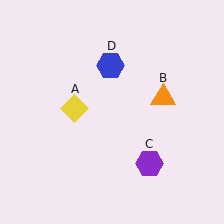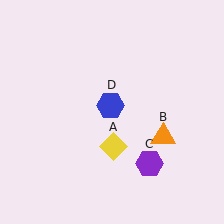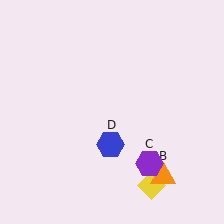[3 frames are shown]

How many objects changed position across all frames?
3 objects changed position: yellow diamond (object A), orange triangle (object B), blue hexagon (object D).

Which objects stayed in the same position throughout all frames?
Purple hexagon (object C) remained stationary.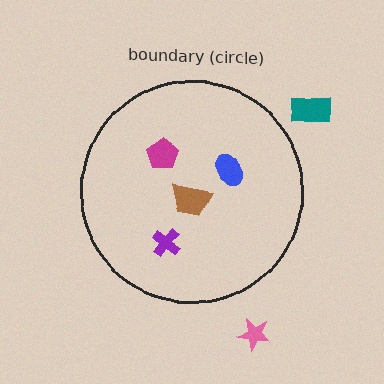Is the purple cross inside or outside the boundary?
Inside.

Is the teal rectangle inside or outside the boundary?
Outside.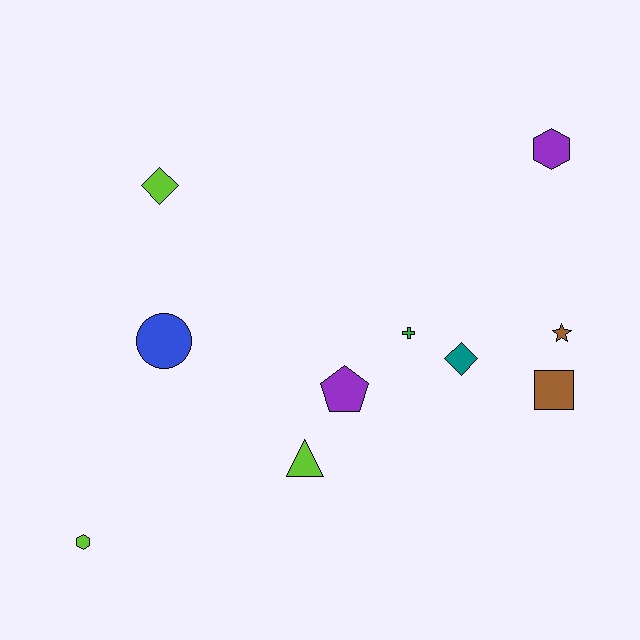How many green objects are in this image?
There is 1 green object.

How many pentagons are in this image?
There is 1 pentagon.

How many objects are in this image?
There are 10 objects.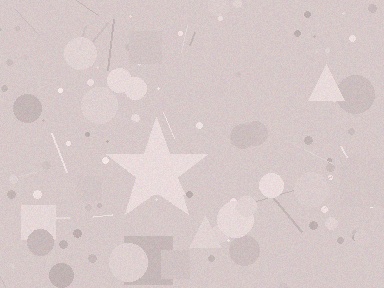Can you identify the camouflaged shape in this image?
The camouflaged shape is a star.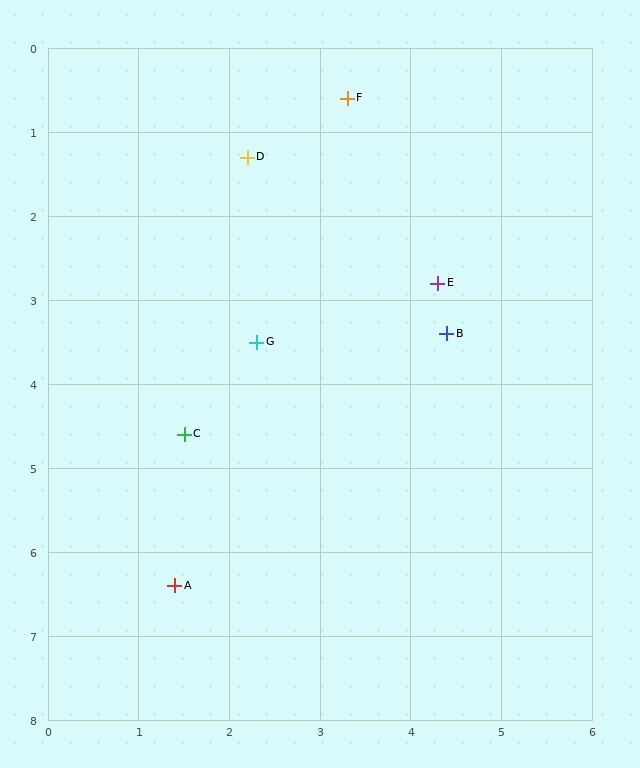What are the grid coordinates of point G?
Point G is at approximately (2.3, 3.5).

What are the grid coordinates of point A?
Point A is at approximately (1.4, 6.4).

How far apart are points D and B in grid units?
Points D and B are about 3.0 grid units apart.